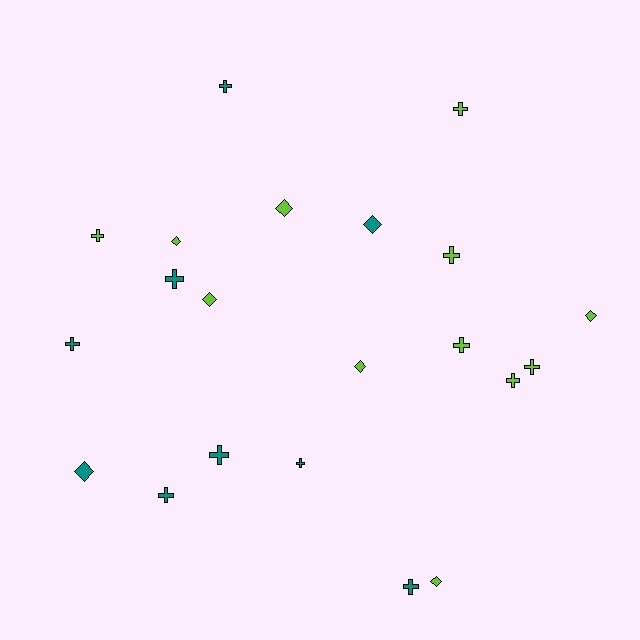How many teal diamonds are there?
There are 2 teal diamonds.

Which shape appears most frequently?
Cross, with 13 objects.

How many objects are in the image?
There are 21 objects.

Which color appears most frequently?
Lime, with 12 objects.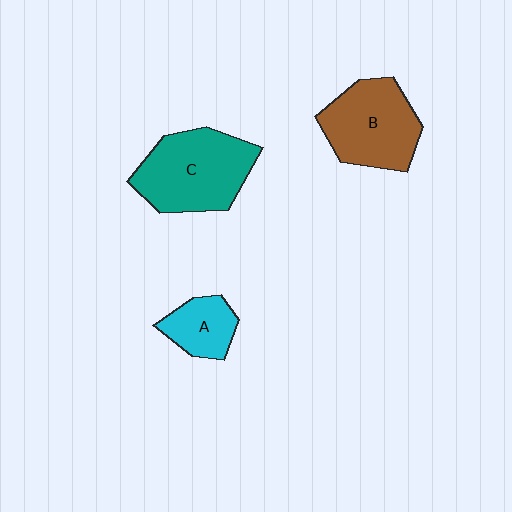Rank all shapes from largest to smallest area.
From largest to smallest: C (teal), B (brown), A (cyan).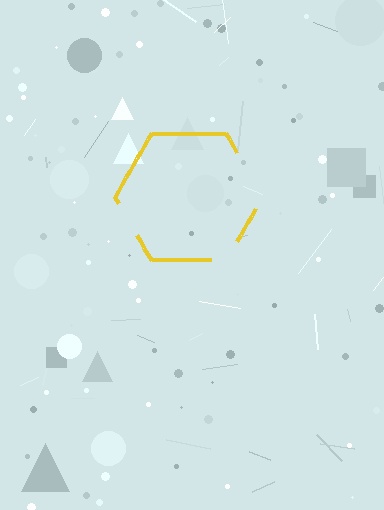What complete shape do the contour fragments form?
The contour fragments form a hexagon.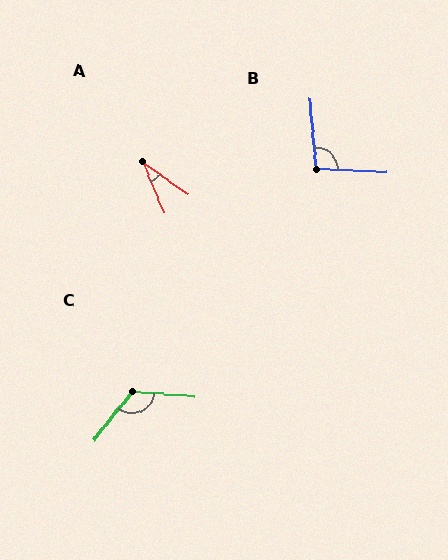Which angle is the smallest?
A, at approximately 32 degrees.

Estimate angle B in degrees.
Approximately 97 degrees.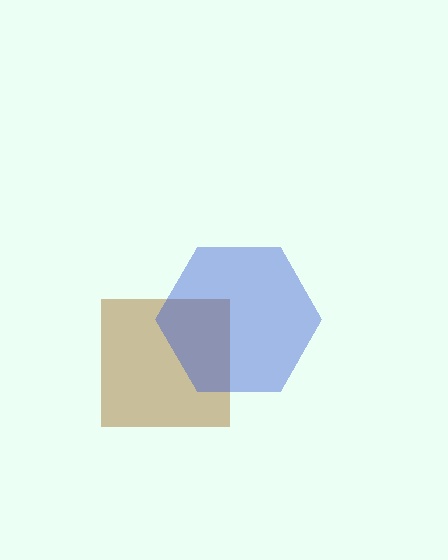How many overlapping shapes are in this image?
There are 2 overlapping shapes in the image.